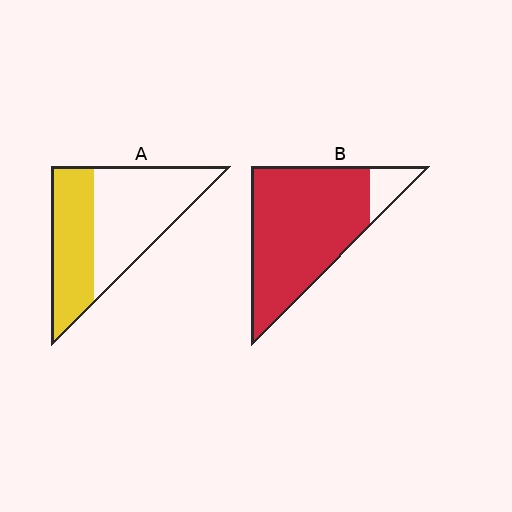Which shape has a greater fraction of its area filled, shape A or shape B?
Shape B.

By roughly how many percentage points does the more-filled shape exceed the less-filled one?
By roughly 45 percentage points (B over A).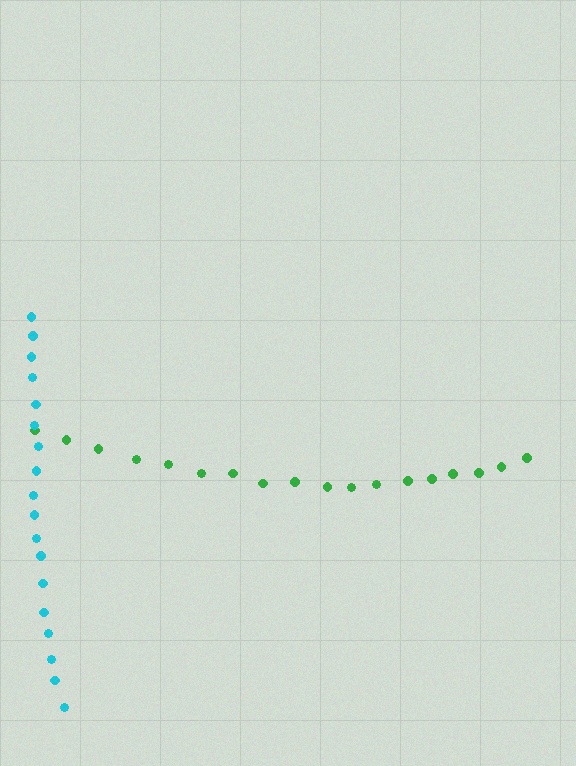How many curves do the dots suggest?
There are 2 distinct paths.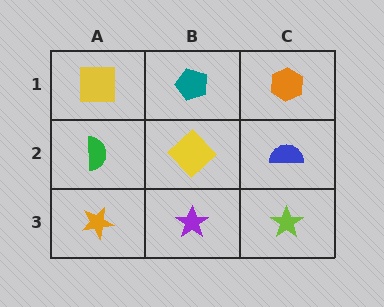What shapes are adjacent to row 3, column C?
A blue semicircle (row 2, column C), a purple star (row 3, column B).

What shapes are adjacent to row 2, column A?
A yellow square (row 1, column A), an orange star (row 3, column A), a yellow diamond (row 2, column B).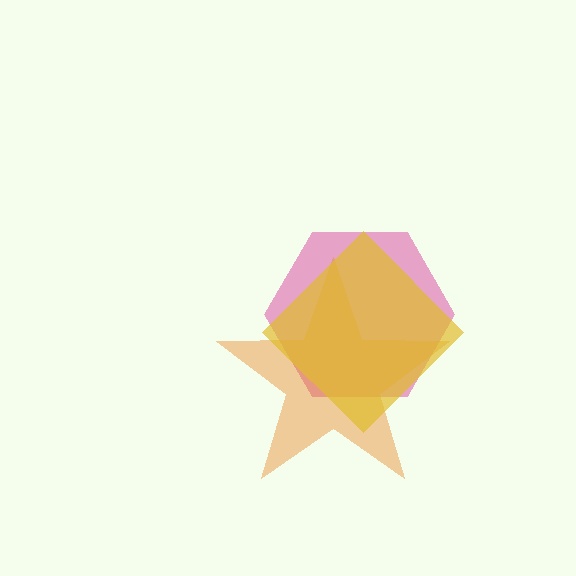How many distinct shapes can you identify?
There are 3 distinct shapes: a magenta hexagon, an orange star, a yellow diamond.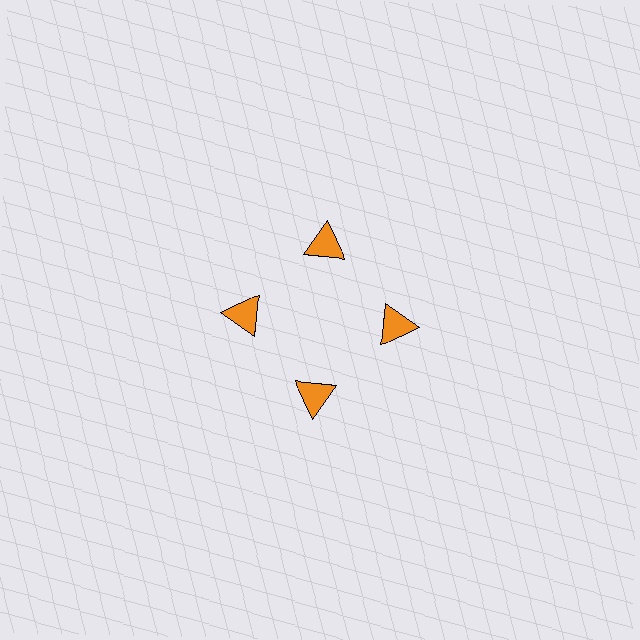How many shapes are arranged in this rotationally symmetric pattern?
There are 4 shapes, arranged in 4 groups of 1.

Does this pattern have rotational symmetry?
Yes, this pattern has 4-fold rotational symmetry. It looks the same after rotating 90 degrees around the center.